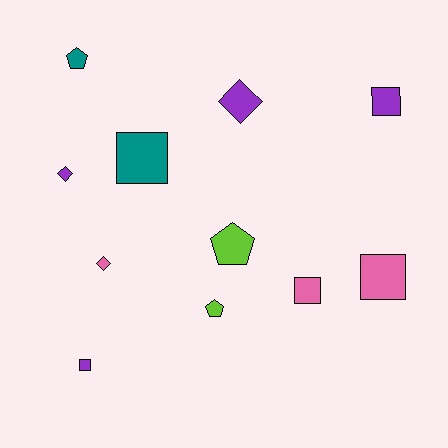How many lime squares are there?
There are no lime squares.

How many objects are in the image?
There are 11 objects.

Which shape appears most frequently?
Square, with 5 objects.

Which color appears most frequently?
Purple, with 4 objects.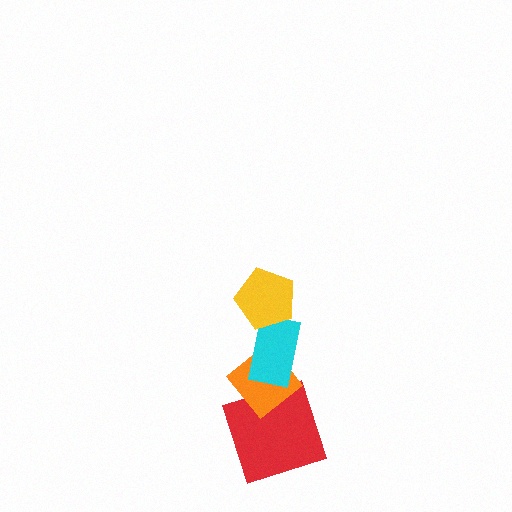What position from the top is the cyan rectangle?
The cyan rectangle is 2nd from the top.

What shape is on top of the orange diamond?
The cyan rectangle is on top of the orange diamond.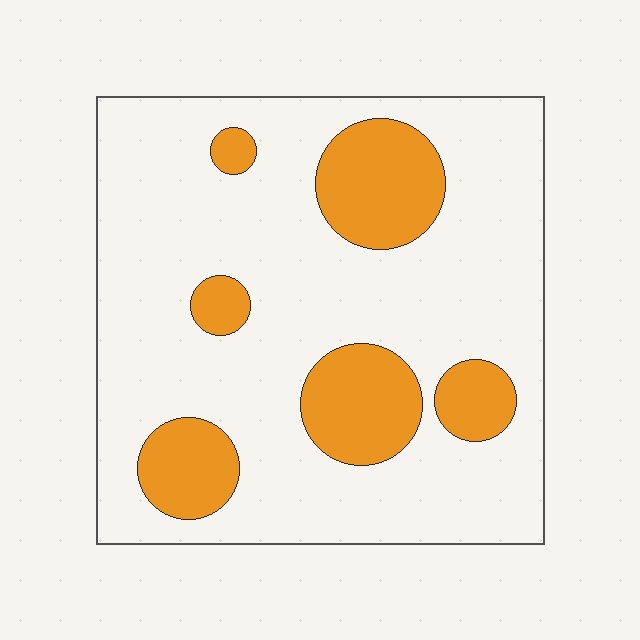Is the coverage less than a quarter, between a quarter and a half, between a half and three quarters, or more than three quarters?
Less than a quarter.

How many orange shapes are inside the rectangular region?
6.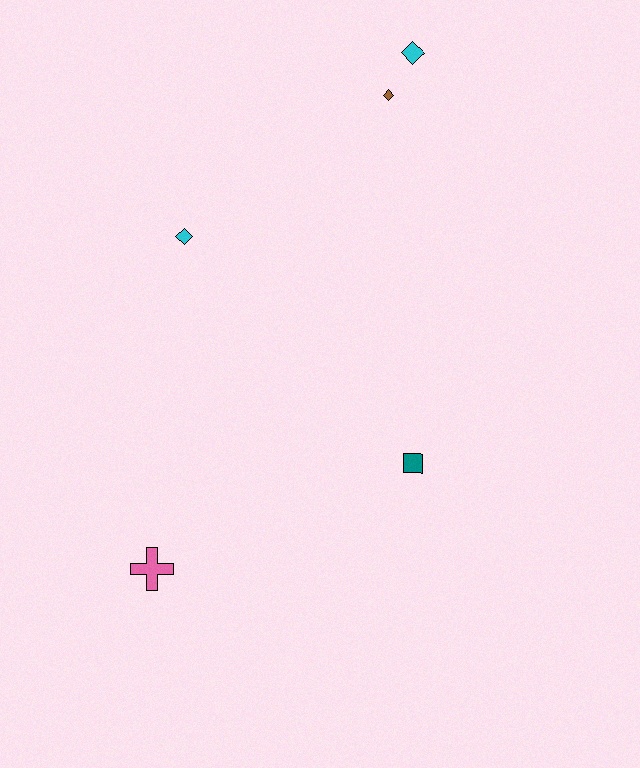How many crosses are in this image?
There is 1 cross.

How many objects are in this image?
There are 5 objects.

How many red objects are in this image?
There are no red objects.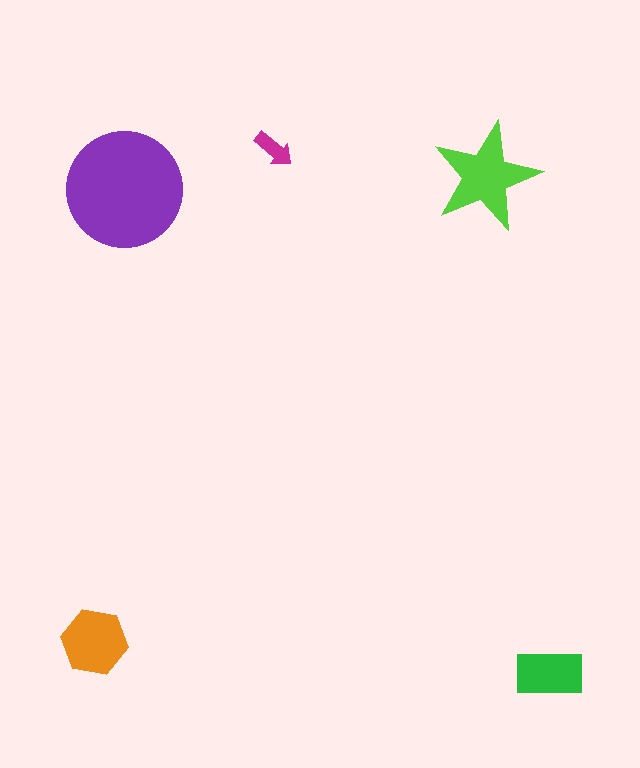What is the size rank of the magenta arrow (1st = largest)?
5th.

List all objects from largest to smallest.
The purple circle, the lime star, the orange hexagon, the green rectangle, the magenta arrow.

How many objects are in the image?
There are 5 objects in the image.